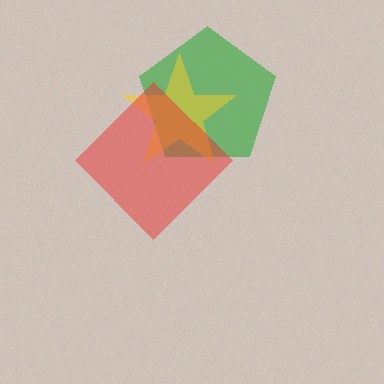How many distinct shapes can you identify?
There are 3 distinct shapes: a green pentagon, a yellow star, a red diamond.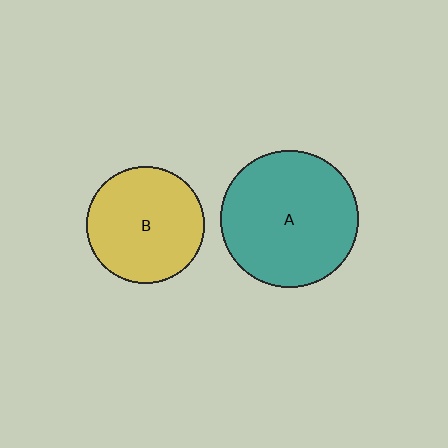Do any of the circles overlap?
No, none of the circles overlap.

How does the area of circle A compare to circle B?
Approximately 1.4 times.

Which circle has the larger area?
Circle A (teal).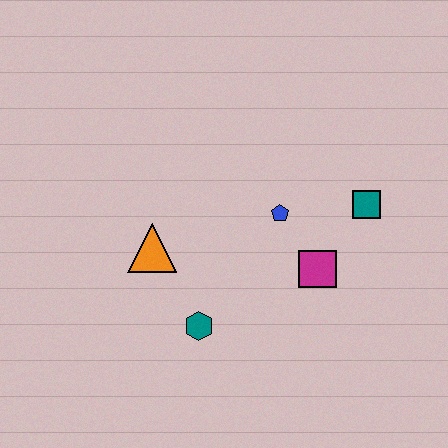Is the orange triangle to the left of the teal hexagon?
Yes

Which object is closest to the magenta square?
The blue pentagon is closest to the magenta square.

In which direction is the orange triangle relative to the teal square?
The orange triangle is to the left of the teal square.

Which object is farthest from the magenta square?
The orange triangle is farthest from the magenta square.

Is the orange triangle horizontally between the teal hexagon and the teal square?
No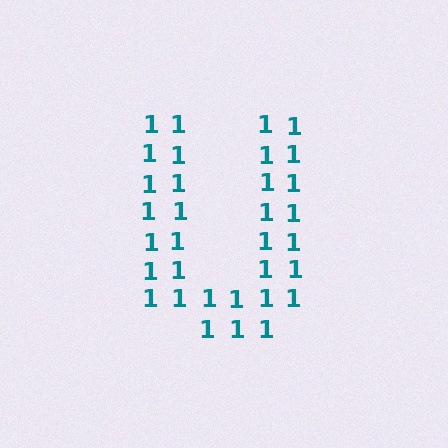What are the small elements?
The small elements are digit 1's.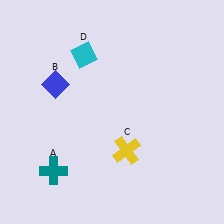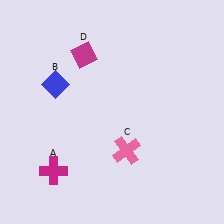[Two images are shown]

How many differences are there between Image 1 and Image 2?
There are 3 differences between the two images.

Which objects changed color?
A changed from teal to magenta. C changed from yellow to pink. D changed from cyan to magenta.